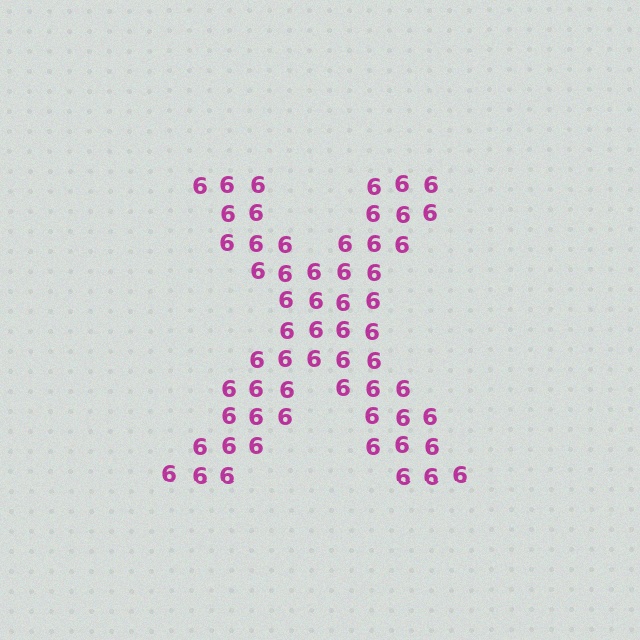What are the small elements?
The small elements are digit 6's.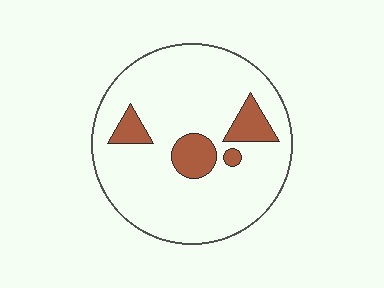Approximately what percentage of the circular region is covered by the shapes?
Approximately 15%.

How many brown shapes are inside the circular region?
4.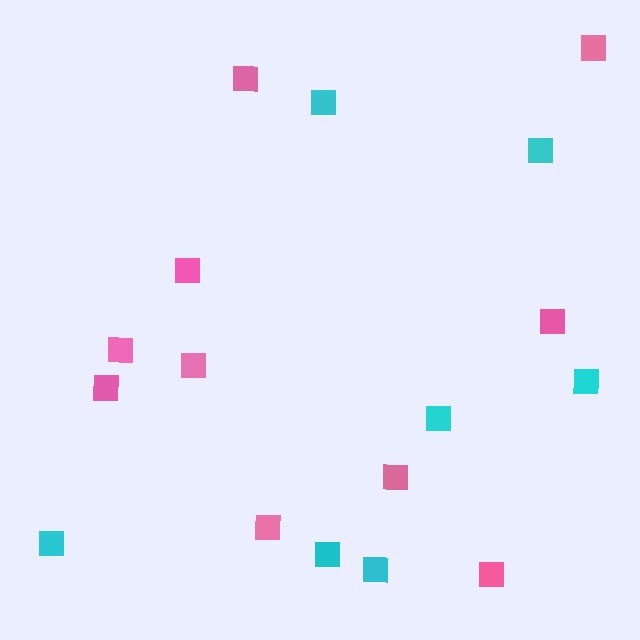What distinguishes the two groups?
There are 2 groups: one group of pink squares (10) and one group of cyan squares (7).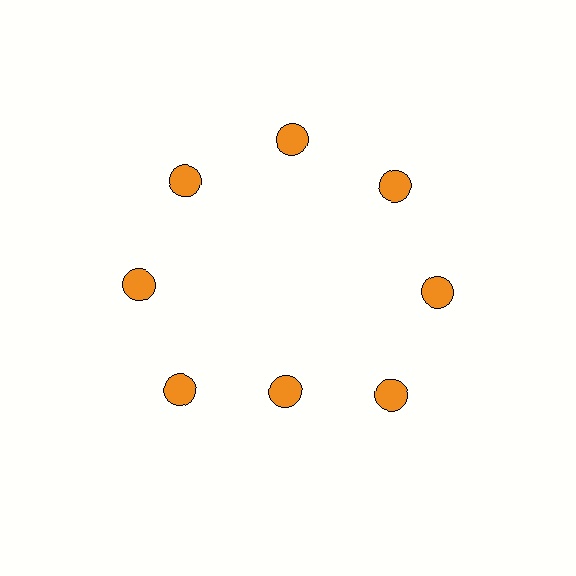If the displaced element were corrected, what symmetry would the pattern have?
It would have 8-fold rotational symmetry — the pattern would map onto itself every 45 degrees.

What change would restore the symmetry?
The symmetry would be restored by moving it outward, back onto the ring so that all 8 circles sit at equal angles and equal distance from the center.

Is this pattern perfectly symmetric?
No. The 8 orange circles are arranged in a ring, but one element near the 6 o'clock position is pulled inward toward the center, breaking the 8-fold rotational symmetry.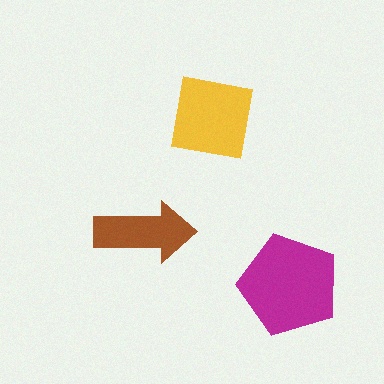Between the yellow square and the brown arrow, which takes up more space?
The yellow square.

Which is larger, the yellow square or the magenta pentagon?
The magenta pentagon.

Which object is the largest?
The magenta pentagon.